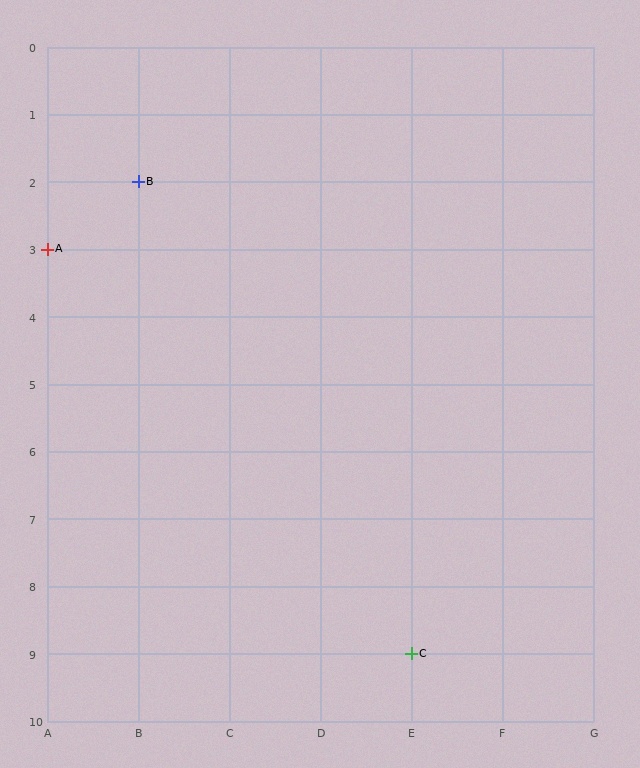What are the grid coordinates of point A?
Point A is at grid coordinates (A, 3).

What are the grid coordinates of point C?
Point C is at grid coordinates (E, 9).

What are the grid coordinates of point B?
Point B is at grid coordinates (B, 2).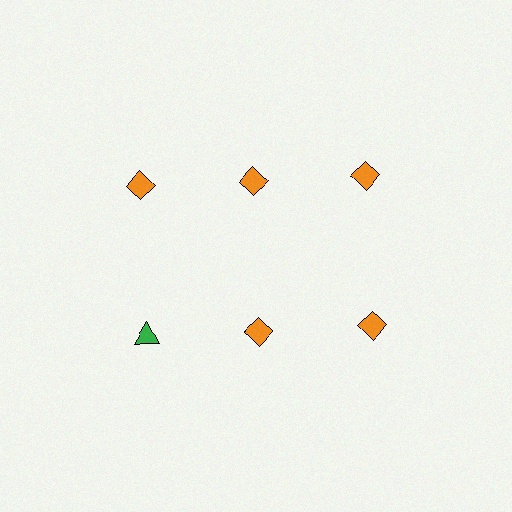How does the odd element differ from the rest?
It differs in both color (green instead of orange) and shape (triangle instead of diamond).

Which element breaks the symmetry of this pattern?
The green triangle in the second row, leftmost column breaks the symmetry. All other shapes are orange diamonds.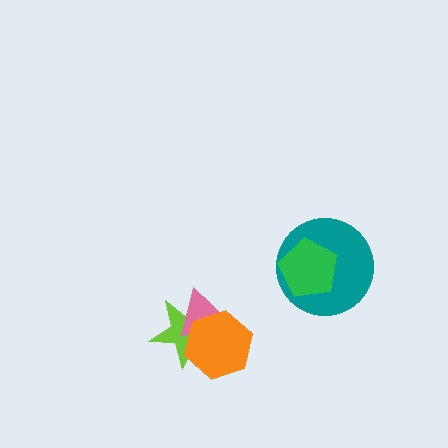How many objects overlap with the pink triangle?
2 objects overlap with the pink triangle.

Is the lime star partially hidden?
Yes, it is partially covered by another shape.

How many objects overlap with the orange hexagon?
2 objects overlap with the orange hexagon.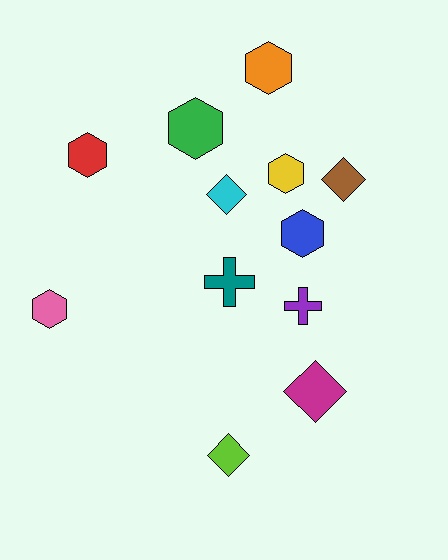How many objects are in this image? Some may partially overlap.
There are 12 objects.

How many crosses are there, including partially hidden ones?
There are 2 crosses.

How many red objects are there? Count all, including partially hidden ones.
There is 1 red object.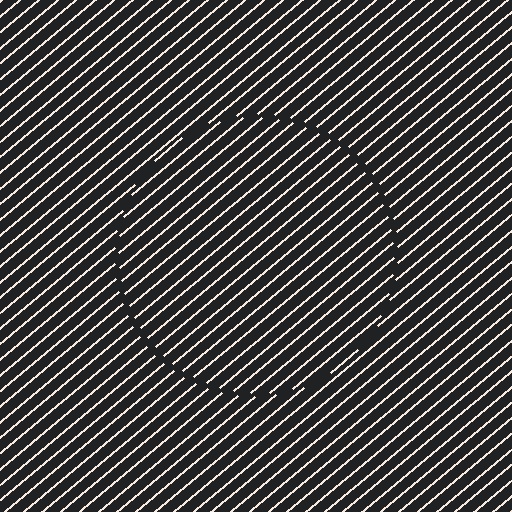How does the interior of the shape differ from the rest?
The interior of the shape contains the same grating, shifted by half a period — the contour is defined by the phase discontinuity where line-ends from the inner and outer gratings abut.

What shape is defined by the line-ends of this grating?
An illusory circle. The interior of the shape contains the same grating, shifted by half a period — the contour is defined by the phase discontinuity where line-ends from the inner and outer gratings abut.